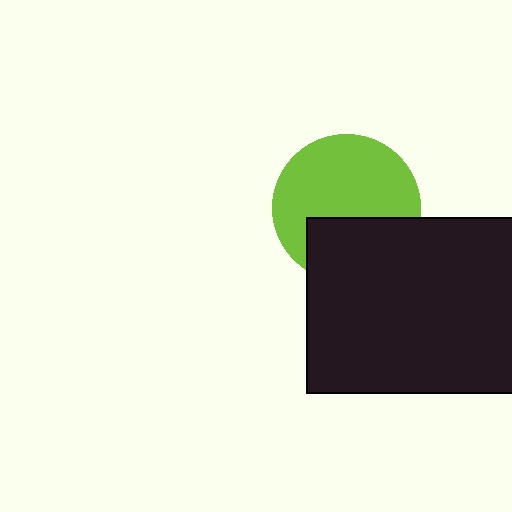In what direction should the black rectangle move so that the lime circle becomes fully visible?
The black rectangle should move down. That is the shortest direction to clear the overlap and leave the lime circle fully visible.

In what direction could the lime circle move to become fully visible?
The lime circle could move up. That would shift it out from behind the black rectangle entirely.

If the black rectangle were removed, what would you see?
You would see the complete lime circle.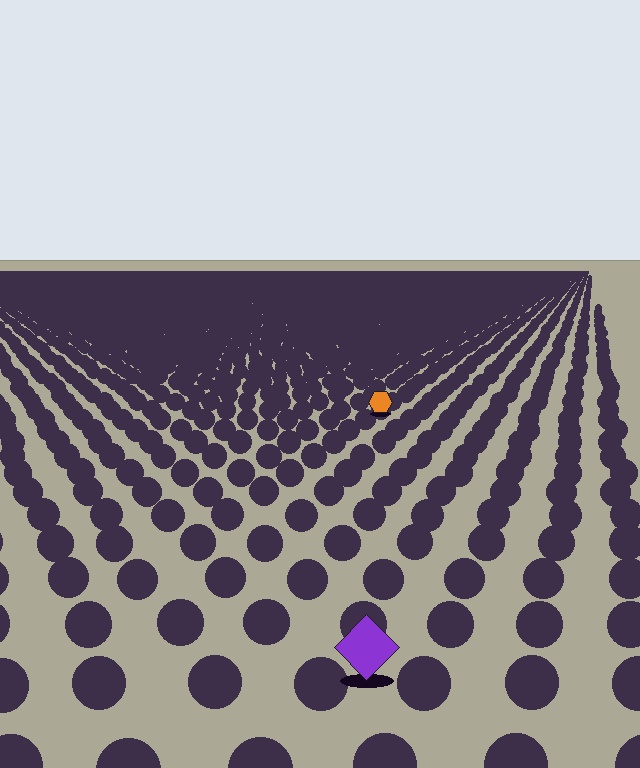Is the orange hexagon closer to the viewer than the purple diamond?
No. The purple diamond is closer — you can tell from the texture gradient: the ground texture is coarser near it.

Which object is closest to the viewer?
The purple diamond is closest. The texture marks near it are larger and more spread out.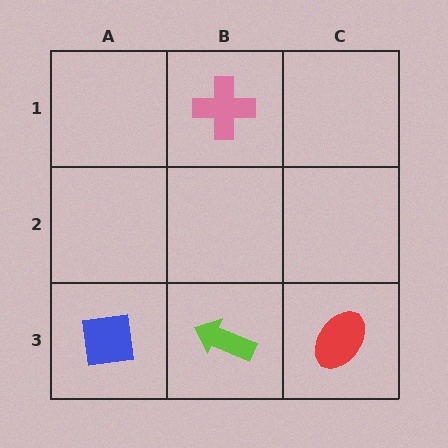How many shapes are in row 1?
1 shape.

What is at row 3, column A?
A blue square.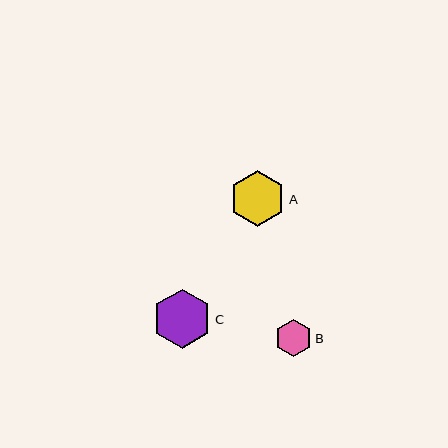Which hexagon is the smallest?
Hexagon B is the smallest with a size of approximately 37 pixels.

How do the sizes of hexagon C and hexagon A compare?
Hexagon C and hexagon A are approximately the same size.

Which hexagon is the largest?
Hexagon C is the largest with a size of approximately 59 pixels.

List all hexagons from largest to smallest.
From largest to smallest: C, A, B.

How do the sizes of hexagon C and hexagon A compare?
Hexagon C and hexagon A are approximately the same size.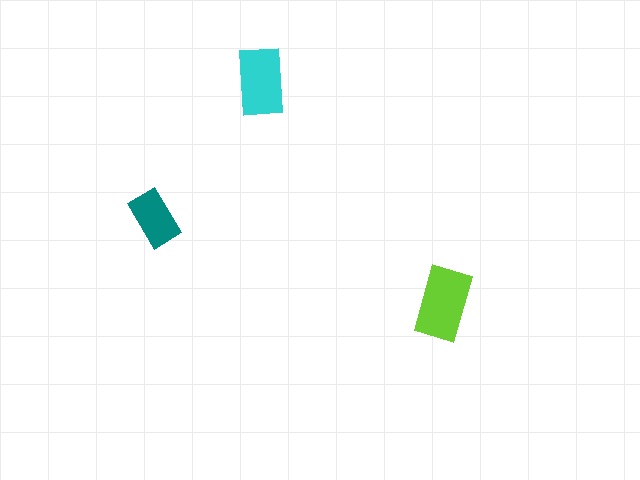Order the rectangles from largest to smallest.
the lime one, the cyan one, the teal one.